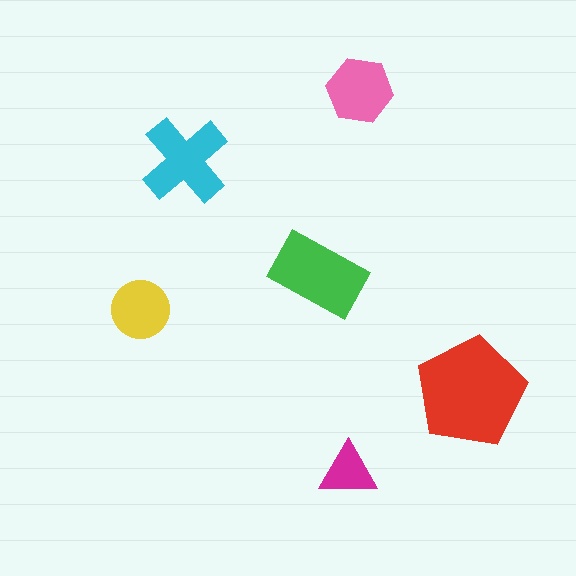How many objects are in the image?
There are 6 objects in the image.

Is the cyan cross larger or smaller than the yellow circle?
Larger.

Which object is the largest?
The red pentagon.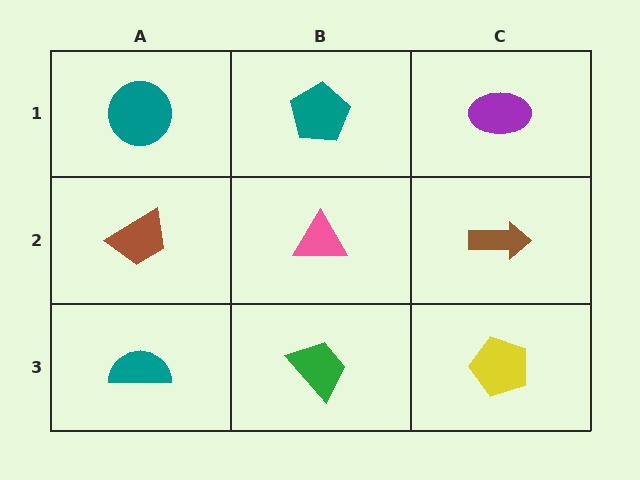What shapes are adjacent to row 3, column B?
A pink triangle (row 2, column B), a teal semicircle (row 3, column A), a yellow pentagon (row 3, column C).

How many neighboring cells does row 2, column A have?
3.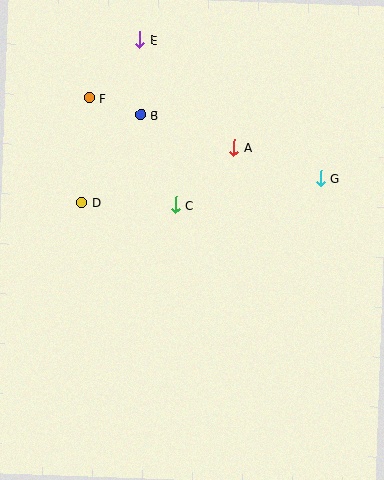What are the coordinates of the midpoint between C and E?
The midpoint between C and E is at (158, 122).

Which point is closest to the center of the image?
Point C at (176, 205) is closest to the center.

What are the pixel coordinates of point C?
Point C is at (176, 205).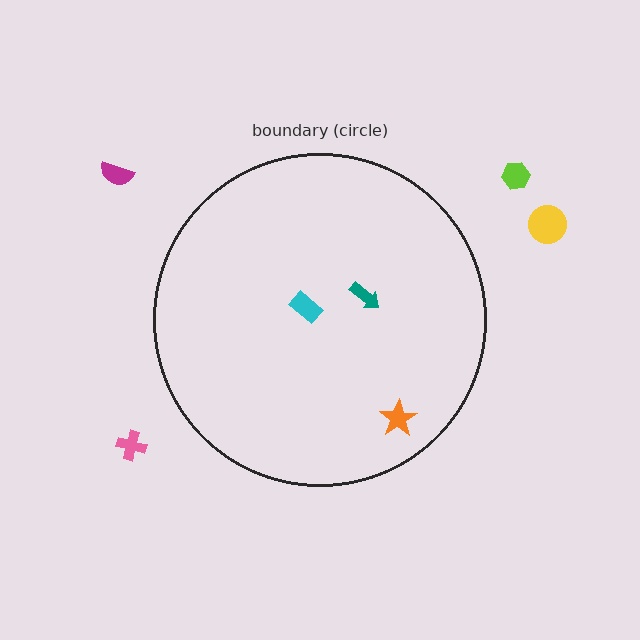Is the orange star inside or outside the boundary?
Inside.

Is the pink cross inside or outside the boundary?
Outside.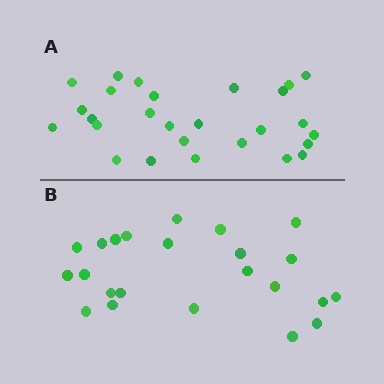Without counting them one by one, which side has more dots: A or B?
Region A (the top region) has more dots.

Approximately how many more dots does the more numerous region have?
Region A has about 4 more dots than region B.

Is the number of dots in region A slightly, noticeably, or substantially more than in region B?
Region A has only slightly more — the two regions are fairly close. The ratio is roughly 1.2 to 1.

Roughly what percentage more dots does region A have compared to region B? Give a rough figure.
About 15% more.